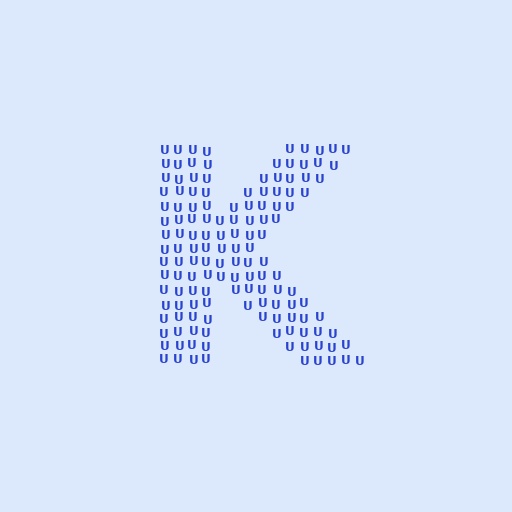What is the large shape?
The large shape is the letter K.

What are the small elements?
The small elements are letter U's.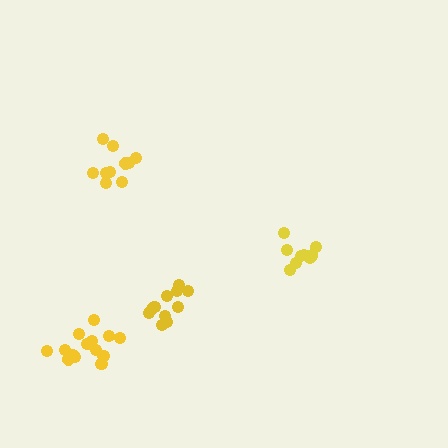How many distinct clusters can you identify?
There are 4 distinct clusters.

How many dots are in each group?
Group 1: 10 dots, Group 2: 11 dots, Group 3: 14 dots, Group 4: 10 dots (45 total).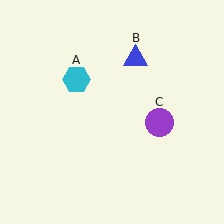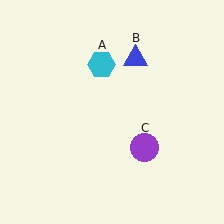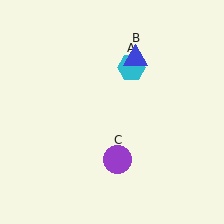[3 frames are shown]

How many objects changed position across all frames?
2 objects changed position: cyan hexagon (object A), purple circle (object C).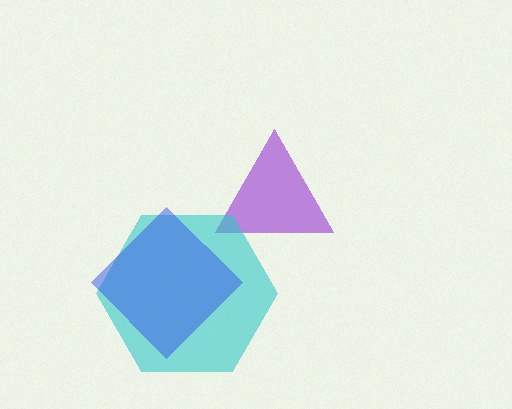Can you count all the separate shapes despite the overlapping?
Yes, there are 3 separate shapes.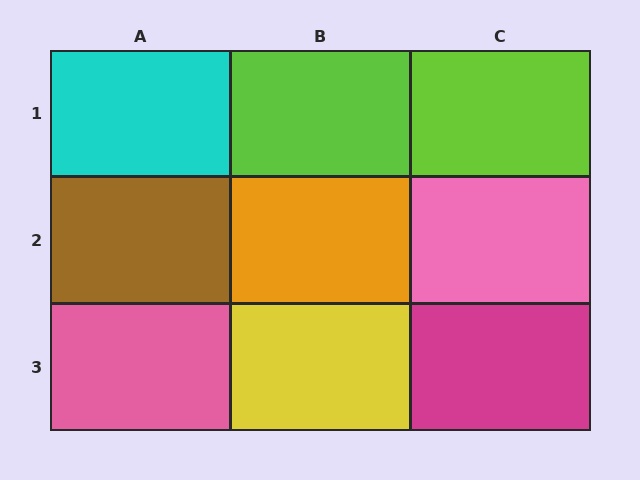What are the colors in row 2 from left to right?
Brown, orange, pink.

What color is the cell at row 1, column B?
Lime.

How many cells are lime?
2 cells are lime.